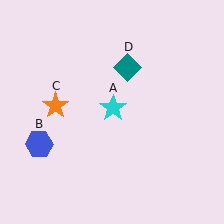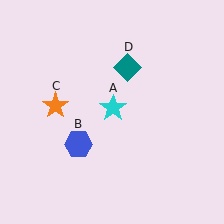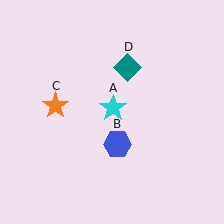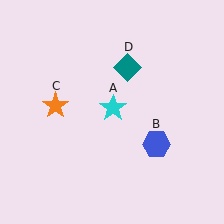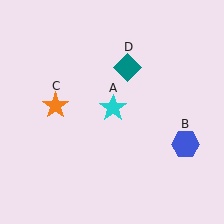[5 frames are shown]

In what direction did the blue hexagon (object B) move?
The blue hexagon (object B) moved right.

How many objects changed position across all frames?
1 object changed position: blue hexagon (object B).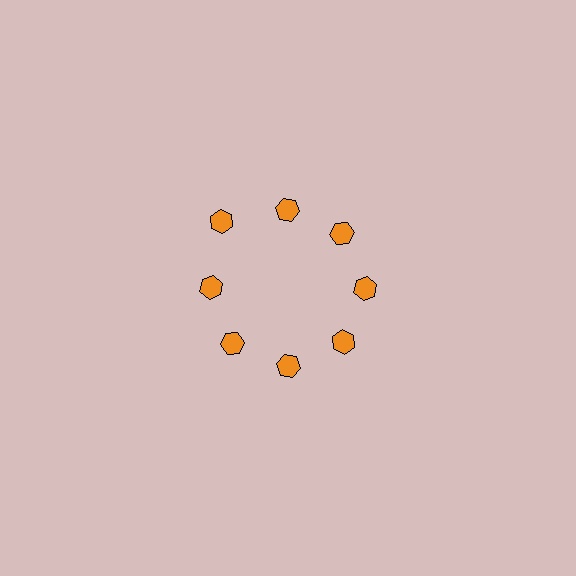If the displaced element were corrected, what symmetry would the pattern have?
It would have 8-fold rotational symmetry — the pattern would map onto itself every 45 degrees.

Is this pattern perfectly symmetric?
No. The 8 orange hexagons are arranged in a ring, but one element near the 10 o'clock position is pushed outward from the center, breaking the 8-fold rotational symmetry.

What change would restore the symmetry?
The symmetry would be restored by moving it inward, back onto the ring so that all 8 hexagons sit at equal angles and equal distance from the center.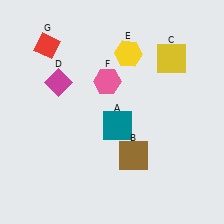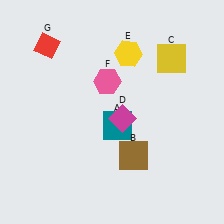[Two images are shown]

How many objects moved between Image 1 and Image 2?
1 object moved between the two images.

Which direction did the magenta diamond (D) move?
The magenta diamond (D) moved right.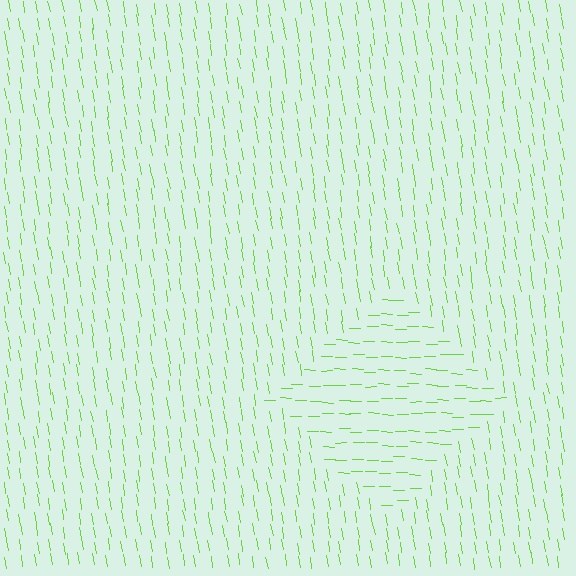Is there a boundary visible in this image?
Yes, there is a texture boundary formed by a change in line orientation.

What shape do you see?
I see a diamond.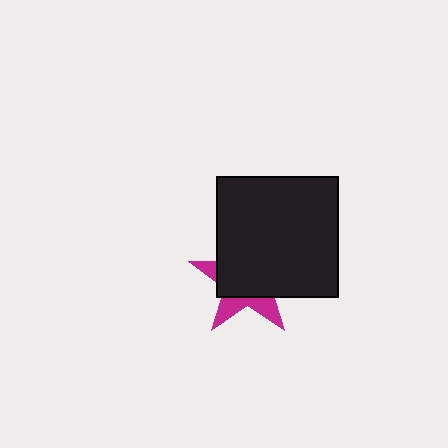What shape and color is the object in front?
The object in front is a black square.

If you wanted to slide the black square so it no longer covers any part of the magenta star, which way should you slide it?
Slide it toward the upper-right — that is the most direct way to separate the two shapes.